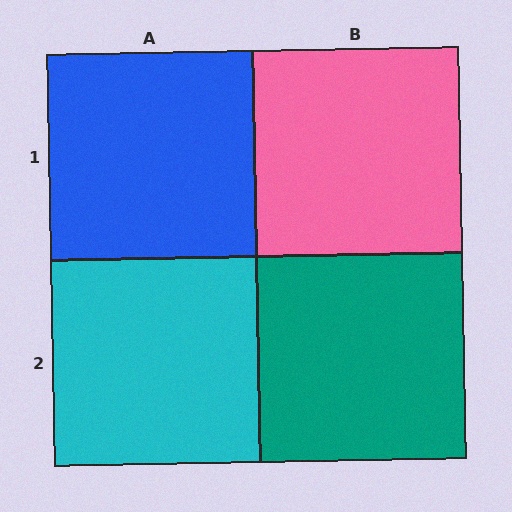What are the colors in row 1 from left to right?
Blue, pink.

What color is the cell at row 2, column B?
Teal.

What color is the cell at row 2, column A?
Cyan.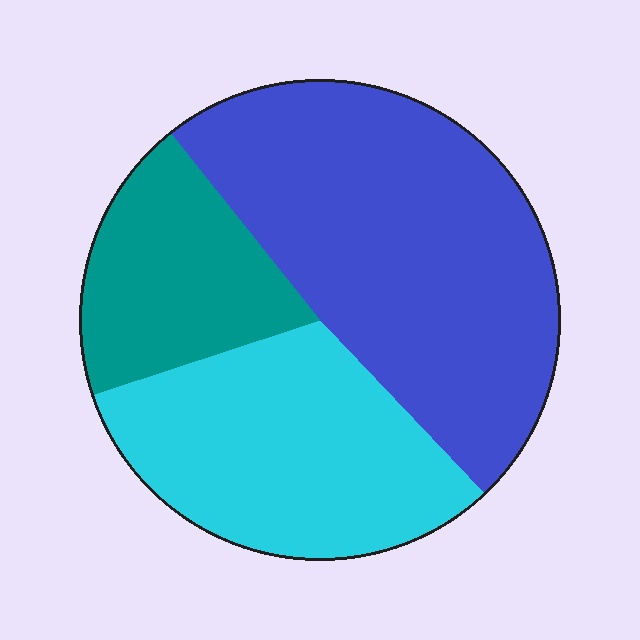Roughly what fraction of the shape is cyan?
Cyan covers around 30% of the shape.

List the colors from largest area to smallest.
From largest to smallest: blue, cyan, teal.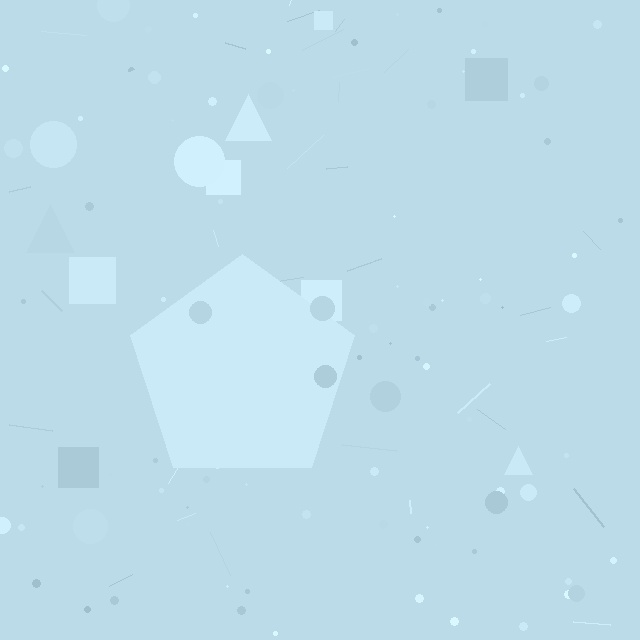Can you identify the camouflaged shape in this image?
The camouflaged shape is a pentagon.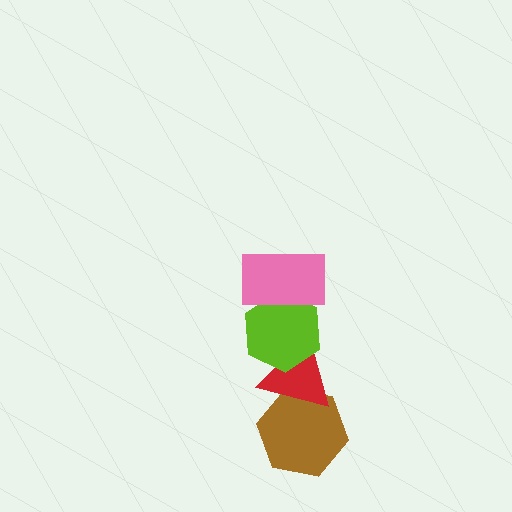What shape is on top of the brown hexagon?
The red triangle is on top of the brown hexagon.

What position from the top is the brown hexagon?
The brown hexagon is 4th from the top.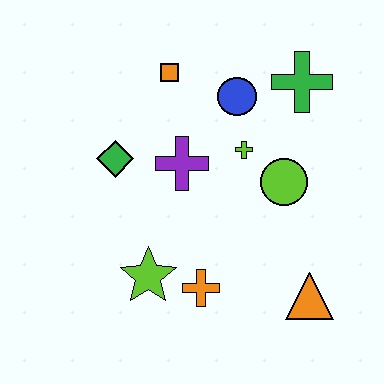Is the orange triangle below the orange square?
Yes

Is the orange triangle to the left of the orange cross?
No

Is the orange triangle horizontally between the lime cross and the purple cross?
No